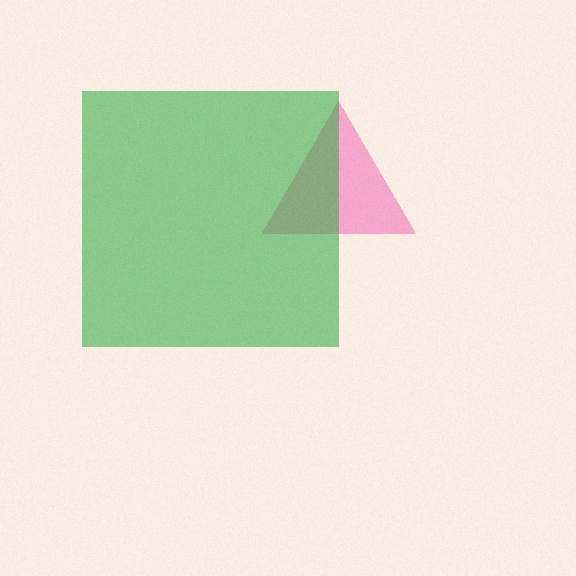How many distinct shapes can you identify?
There are 2 distinct shapes: a pink triangle, a green square.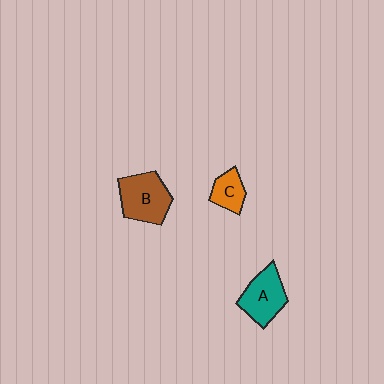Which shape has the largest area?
Shape B (brown).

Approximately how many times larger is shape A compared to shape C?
Approximately 1.7 times.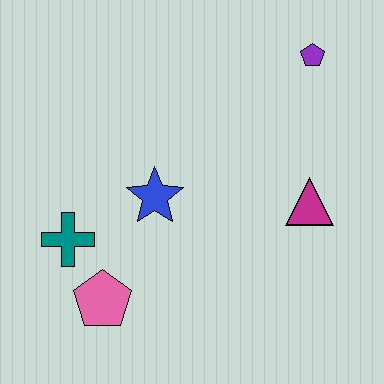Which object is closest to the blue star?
The teal cross is closest to the blue star.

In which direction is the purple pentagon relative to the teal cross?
The purple pentagon is to the right of the teal cross.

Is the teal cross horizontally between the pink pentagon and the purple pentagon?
No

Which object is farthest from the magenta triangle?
The teal cross is farthest from the magenta triangle.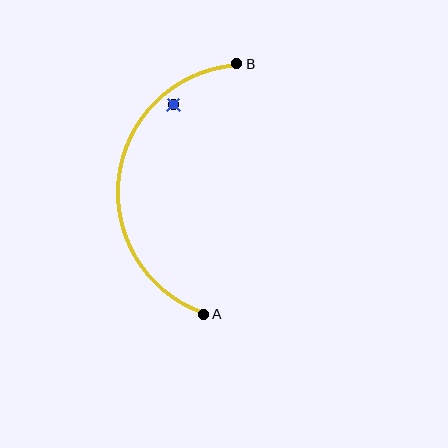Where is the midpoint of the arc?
The arc midpoint is the point on the curve farthest from the straight line joining A and B. It sits to the left of that line.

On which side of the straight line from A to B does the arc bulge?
The arc bulges to the left of the straight line connecting A and B.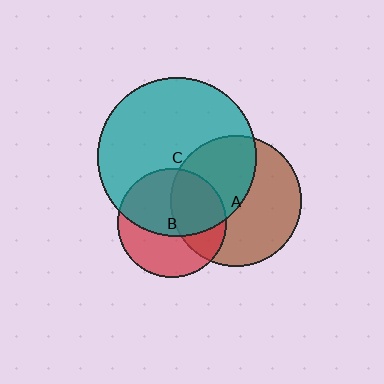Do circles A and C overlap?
Yes.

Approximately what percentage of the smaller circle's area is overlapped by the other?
Approximately 45%.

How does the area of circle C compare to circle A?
Approximately 1.5 times.